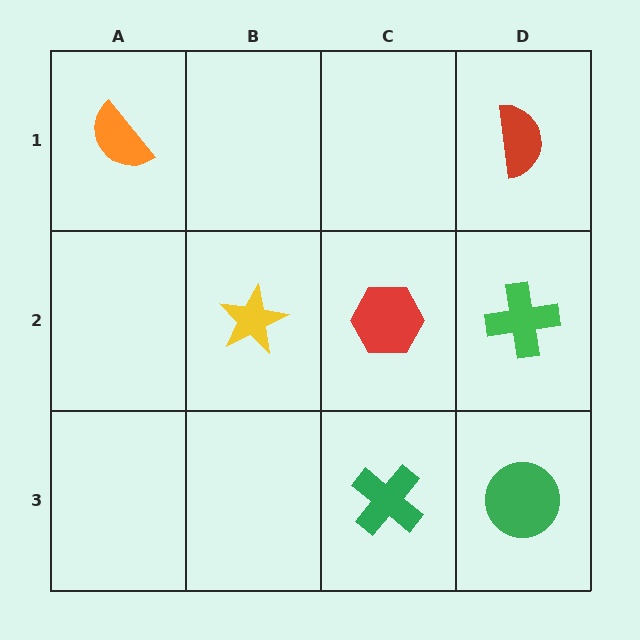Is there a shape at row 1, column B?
No, that cell is empty.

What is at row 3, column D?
A green circle.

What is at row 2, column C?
A red hexagon.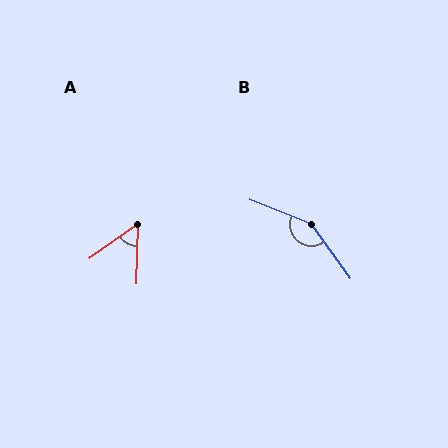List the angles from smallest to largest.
A (53°), B (148°).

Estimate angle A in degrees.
Approximately 53 degrees.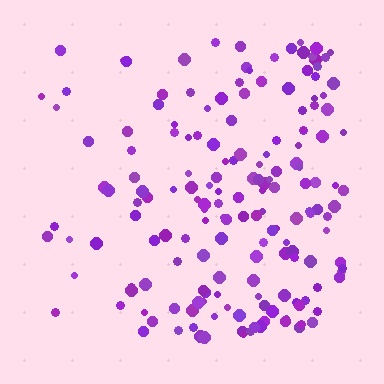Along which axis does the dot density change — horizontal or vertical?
Horizontal.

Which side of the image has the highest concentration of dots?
The right.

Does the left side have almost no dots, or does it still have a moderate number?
Still a moderate number, just noticeably fewer than the right.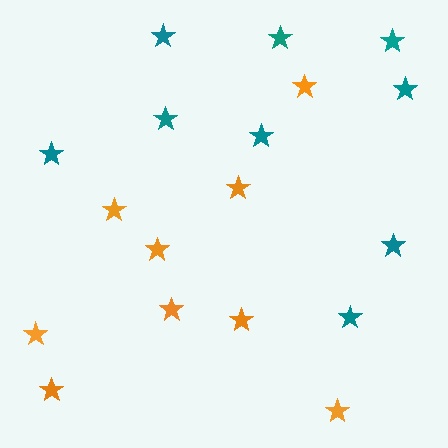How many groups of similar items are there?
There are 2 groups: one group of orange stars (9) and one group of teal stars (9).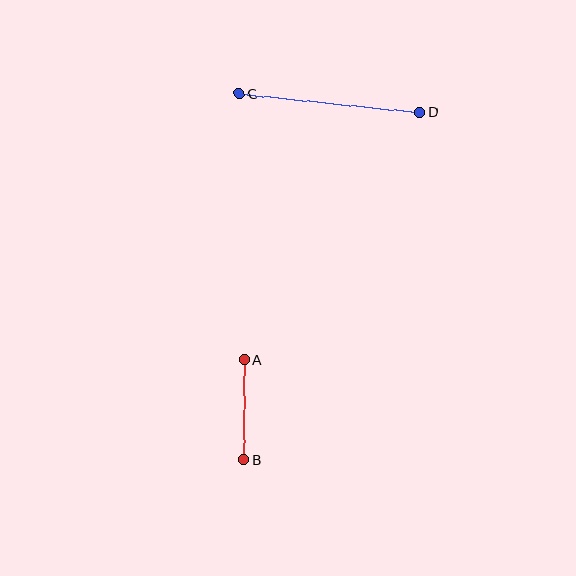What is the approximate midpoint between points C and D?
The midpoint is at approximately (330, 103) pixels.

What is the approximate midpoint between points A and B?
The midpoint is at approximately (244, 410) pixels.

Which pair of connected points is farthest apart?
Points C and D are farthest apart.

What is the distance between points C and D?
The distance is approximately 182 pixels.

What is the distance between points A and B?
The distance is approximately 100 pixels.